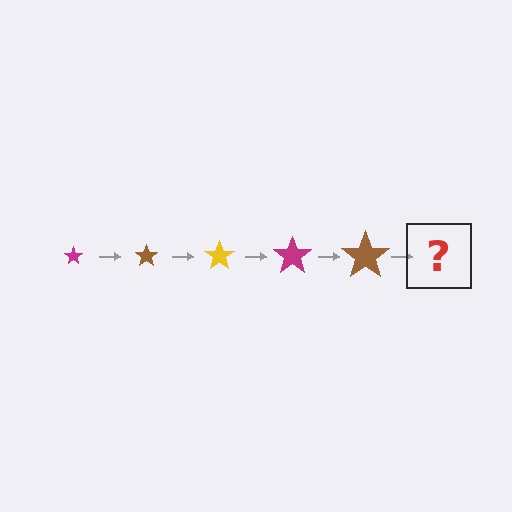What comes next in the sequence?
The next element should be a yellow star, larger than the previous one.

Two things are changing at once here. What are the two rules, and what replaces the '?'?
The two rules are that the star grows larger each step and the color cycles through magenta, brown, and yellow. The '?' should be a yellow star, larger than the previous one.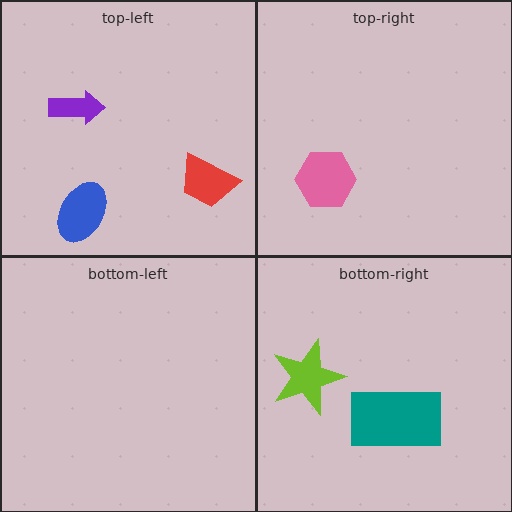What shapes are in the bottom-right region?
The teal rectangle, the lime star.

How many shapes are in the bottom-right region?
2.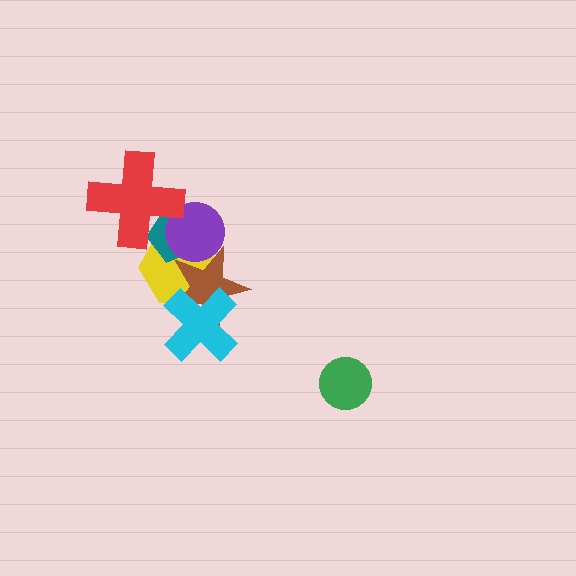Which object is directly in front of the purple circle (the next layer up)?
The red cross is directly in front of the purple circle.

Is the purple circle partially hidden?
Yes, it is partially covered by another shape.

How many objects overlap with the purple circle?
4 objects overlap with the purple circle.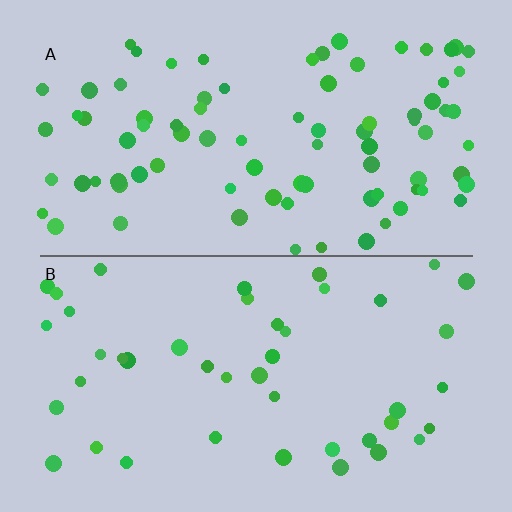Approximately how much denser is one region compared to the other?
Approximately 1.9× — region A over region B.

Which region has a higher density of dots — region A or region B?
A (the top).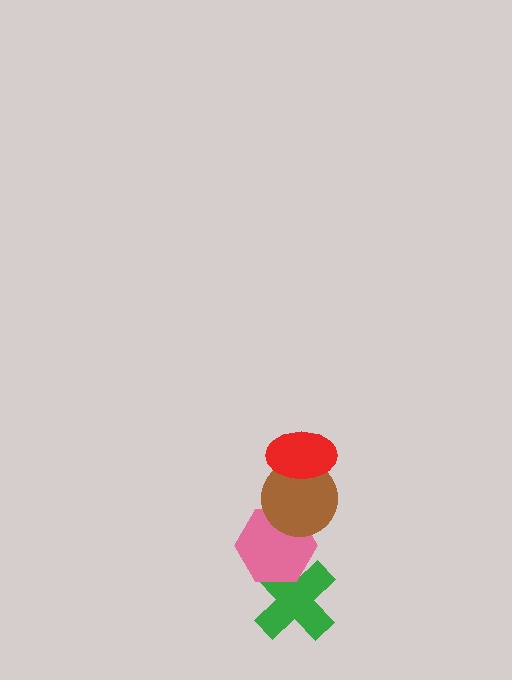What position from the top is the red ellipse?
The red ellipse is 1st from the top.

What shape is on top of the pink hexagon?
The brown circle is on top of the pink hexagon.